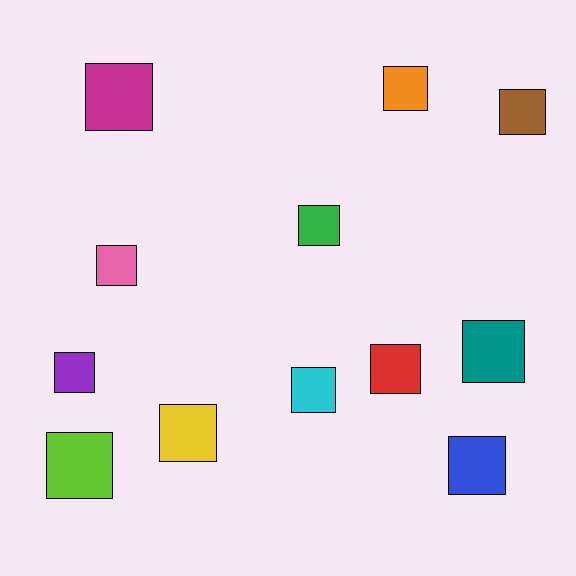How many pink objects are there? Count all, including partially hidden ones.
There is 1 pink object.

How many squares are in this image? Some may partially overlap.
There are 12 squares.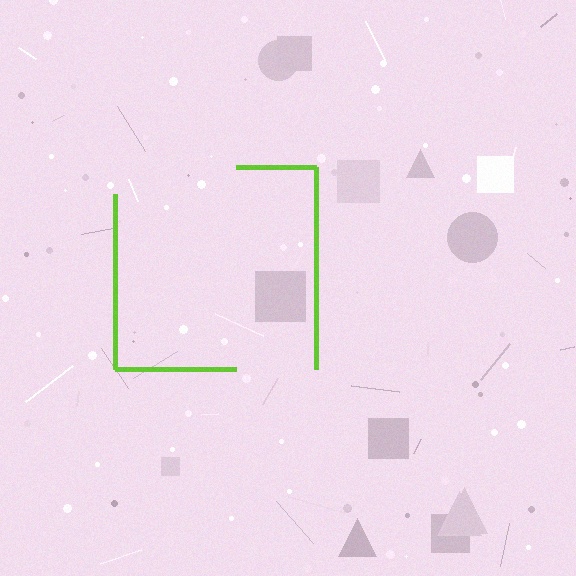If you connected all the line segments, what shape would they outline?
They would outline a square.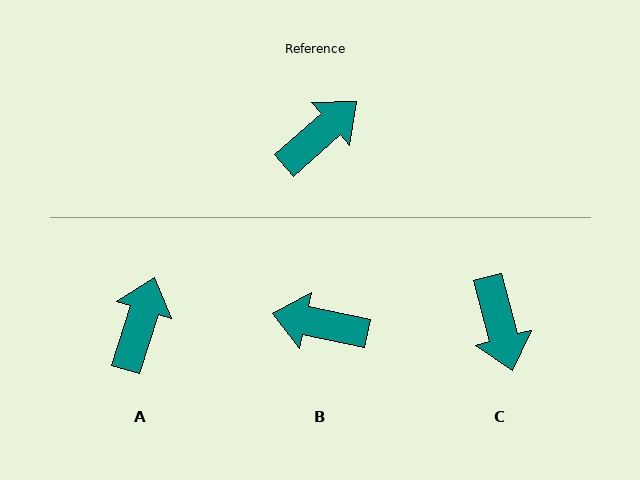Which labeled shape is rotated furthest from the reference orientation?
B, about 127 degrees away.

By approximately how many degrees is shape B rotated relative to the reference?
Approximately 127 degrees counter-clockwise.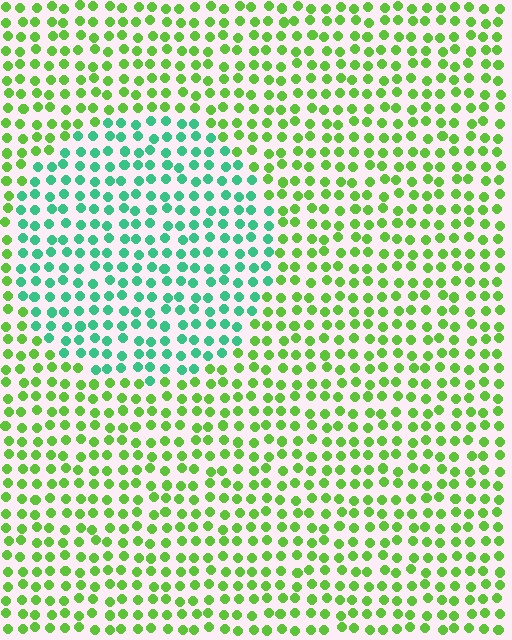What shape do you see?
I see a circle.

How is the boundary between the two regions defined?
The boundary is defined purely by a slight shift in hue (about 50 degrees). Spacing, size, and orientation are identical on both sides.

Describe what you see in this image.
The image is filled with small lime elements in a uniform arrangement. A circle-shaped region is visible where the elements are tinted to a slightly different hue, forming a subtle color boundary.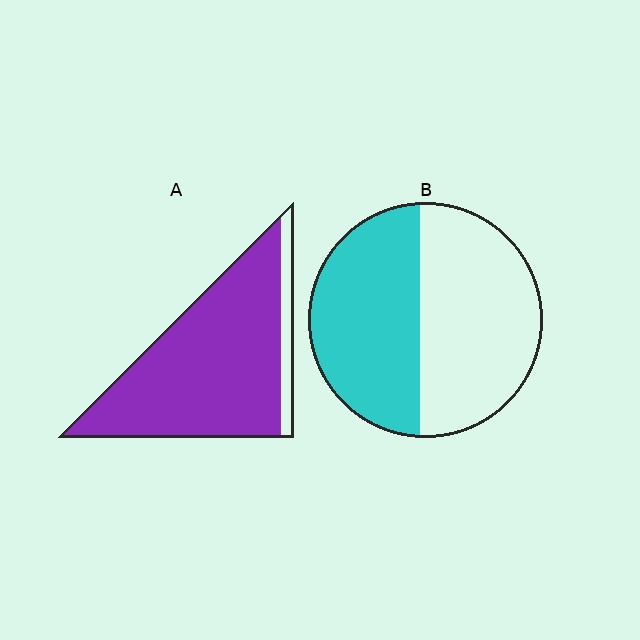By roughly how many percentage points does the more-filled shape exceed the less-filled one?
By roughly 40 percentage points (A over B).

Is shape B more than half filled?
Roughly half.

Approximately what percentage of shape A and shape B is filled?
A is approximately 90% and B is approximately 45%.